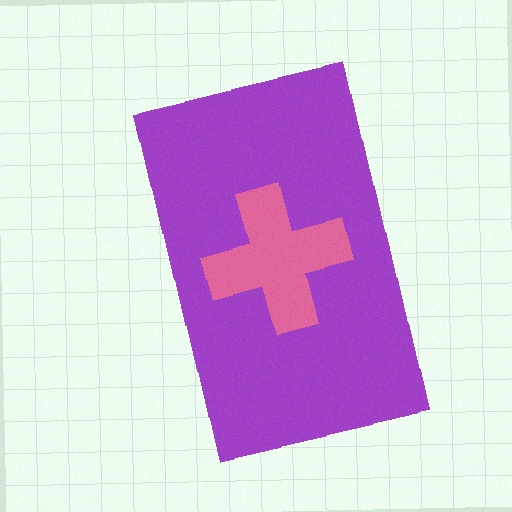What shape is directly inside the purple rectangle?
The pink cross.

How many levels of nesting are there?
2.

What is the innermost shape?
The pink cross.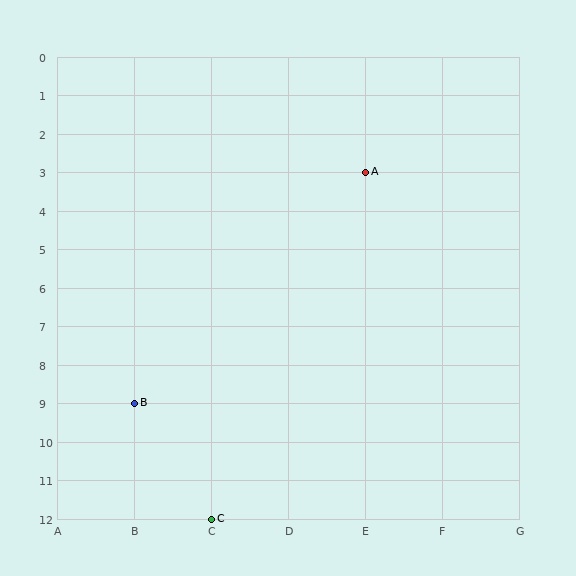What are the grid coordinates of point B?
Point B is at grid coordinates (B, 9).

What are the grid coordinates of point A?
Point A is at grid coordinates (E, 3).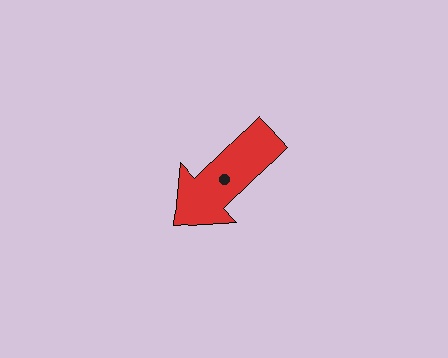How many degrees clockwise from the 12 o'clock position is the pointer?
Approximately 226 degrees.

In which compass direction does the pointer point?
Southwest.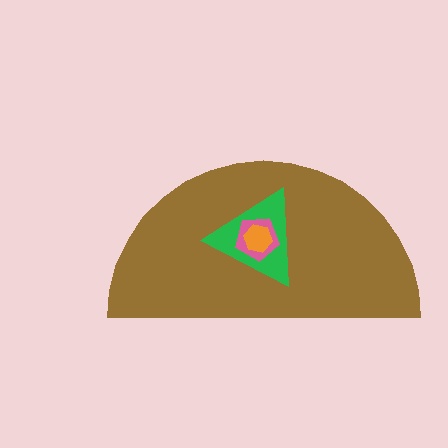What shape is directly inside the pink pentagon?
The orange hexagon.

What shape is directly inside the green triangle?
The pink pentagon.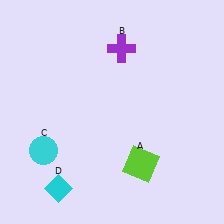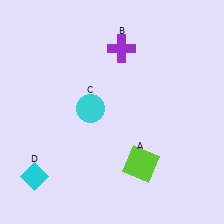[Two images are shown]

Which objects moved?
The objects that moved are: the cyan circle (C), the cyan diamond (D).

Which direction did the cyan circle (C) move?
The cyan circle (C) moved right.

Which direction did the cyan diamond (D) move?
The cyan diamond (D) moved left.